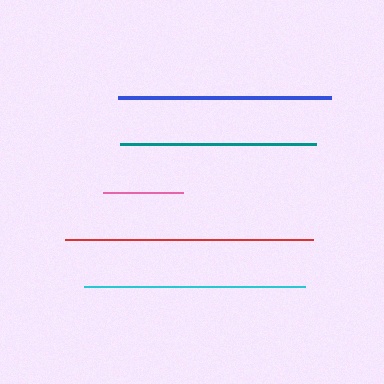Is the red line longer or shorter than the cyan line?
The red line is longer than the cyan line.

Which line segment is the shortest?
The pink line is the shortest at approximately 80 pixels.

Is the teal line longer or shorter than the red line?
The red line is longer than the teal line.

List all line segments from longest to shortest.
From longest to shortest: red, cyan, blue, teal, pink.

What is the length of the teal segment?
The teal segment is approximately 196 pixels long.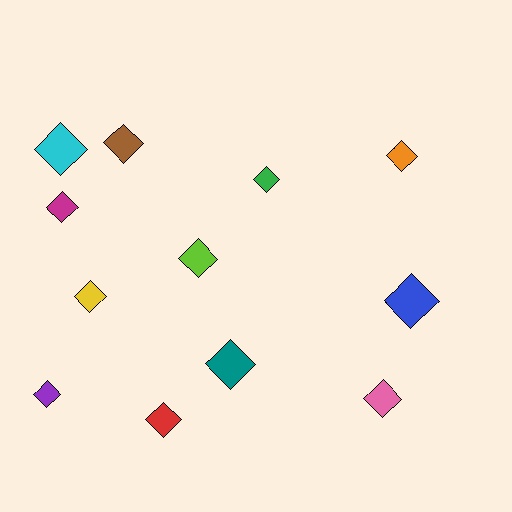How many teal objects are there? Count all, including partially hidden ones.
There is 1 teal object.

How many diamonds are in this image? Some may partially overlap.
There are 12 diamonds.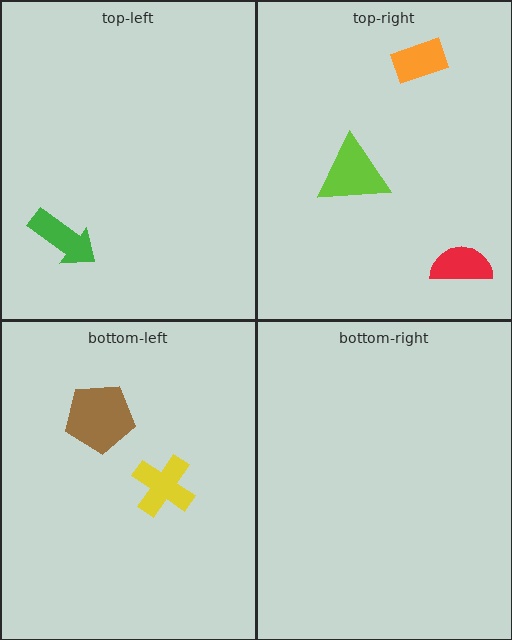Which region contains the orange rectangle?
The top-right region.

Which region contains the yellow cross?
The bottom-left region.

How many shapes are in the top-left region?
1.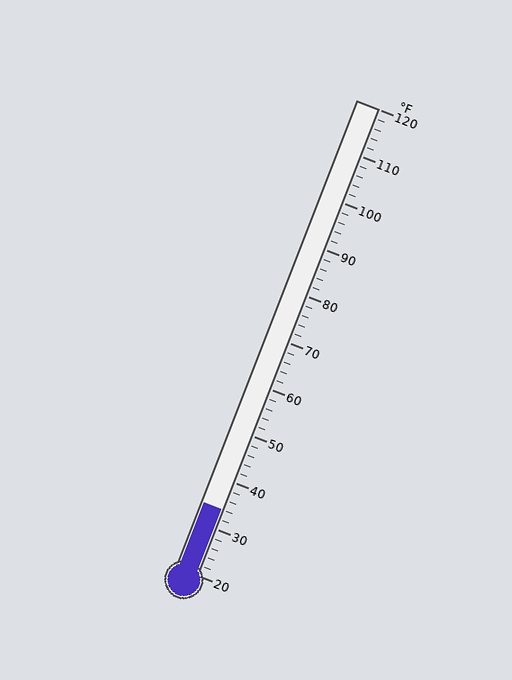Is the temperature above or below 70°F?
The temperature is below 70°F.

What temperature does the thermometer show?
The thermometer shows approximately 34°F.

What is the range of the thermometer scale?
The thermometer scale ranges from 20°F to 120°F.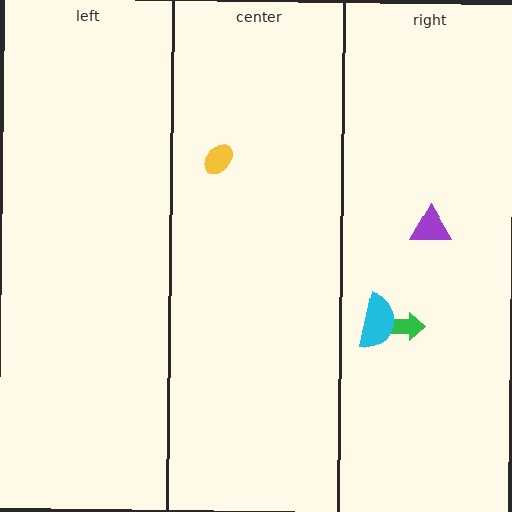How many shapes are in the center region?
1.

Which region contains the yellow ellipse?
The center region.